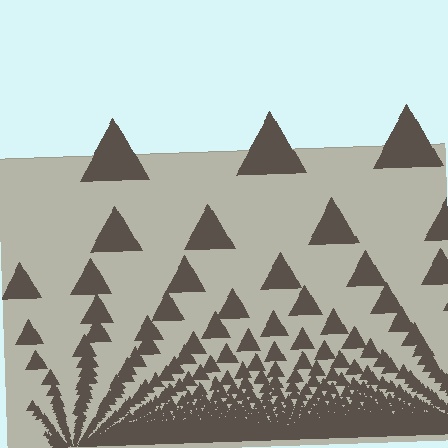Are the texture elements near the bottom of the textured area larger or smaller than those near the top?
Smaller. The gradient is inverted — elements near the bottom are smaller and denser.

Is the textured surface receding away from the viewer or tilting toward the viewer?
The surface appears to tilt toward the viewer. Texture elements get larger and sparser toward the top.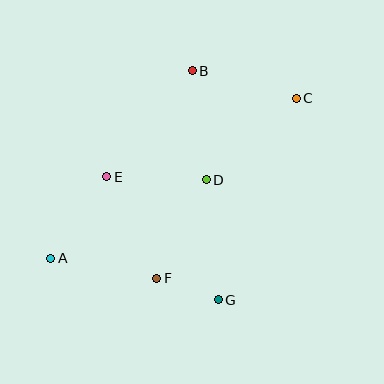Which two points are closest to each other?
Points F and G are closest to each other.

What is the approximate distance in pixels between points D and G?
The distance between D and G is approximately 121 pixels.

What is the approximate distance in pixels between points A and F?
The distance between A and F is approximately 108 pixels.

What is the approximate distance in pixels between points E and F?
The distance between E and F is approximately 113 pixels.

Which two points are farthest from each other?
Points A and C are farthest from each other.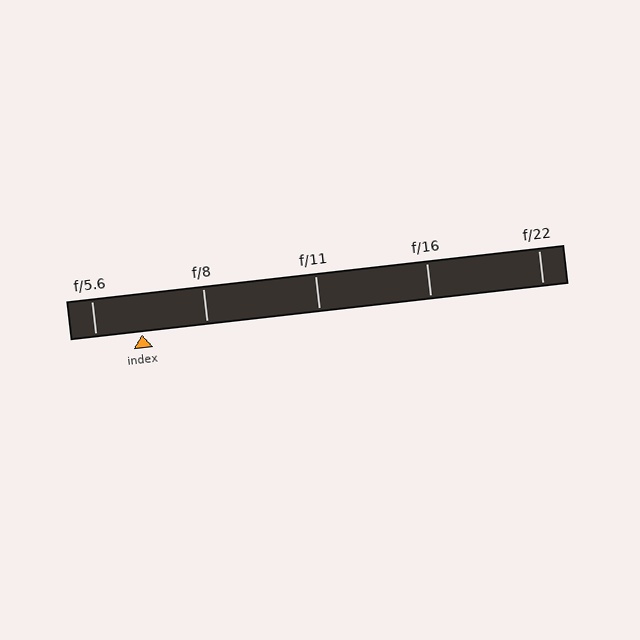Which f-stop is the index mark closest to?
The index mark is closest to f/5.6.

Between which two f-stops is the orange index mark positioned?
The index mark is between f/5.6 and f/8.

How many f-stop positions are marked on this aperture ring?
There are 5 f-stop positions marked.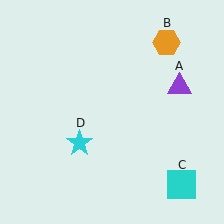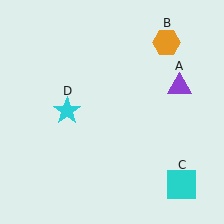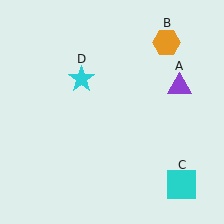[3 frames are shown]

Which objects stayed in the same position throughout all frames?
Purple triangle (object A) and orange hexagon (object B) and cyan square (object C) remained stationary.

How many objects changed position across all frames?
1 object changed position: cyan star (object D).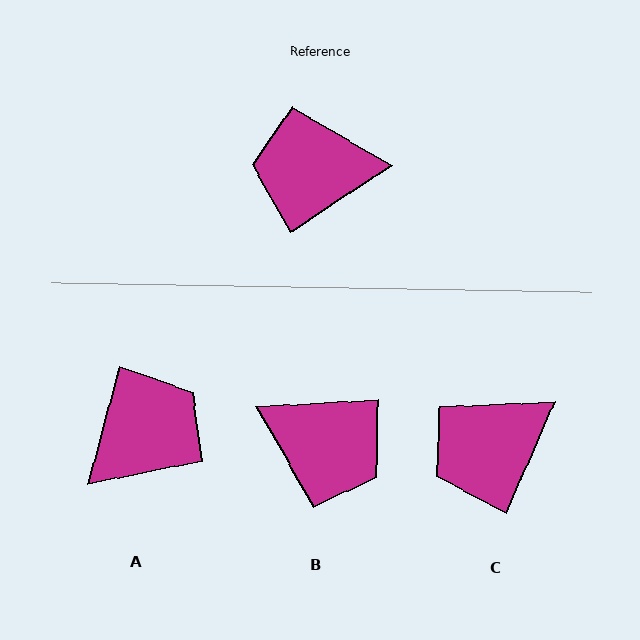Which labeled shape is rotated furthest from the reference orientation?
B, about 150 degrees away.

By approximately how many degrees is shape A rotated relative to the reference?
Approximately 138 degrees clockwise.